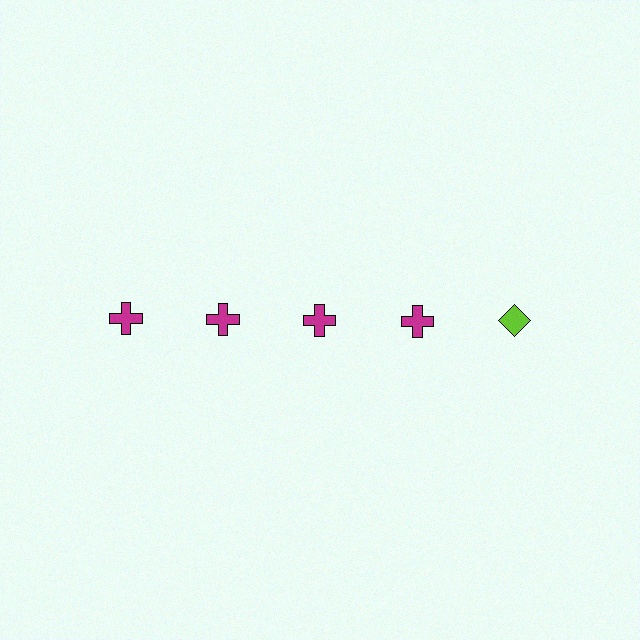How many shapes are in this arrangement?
There are 5 shapes arranged in a grid pattern.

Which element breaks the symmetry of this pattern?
The lime diamond in the top row, rightmost column breaks the symmetry. All other shapes are magenta crosses.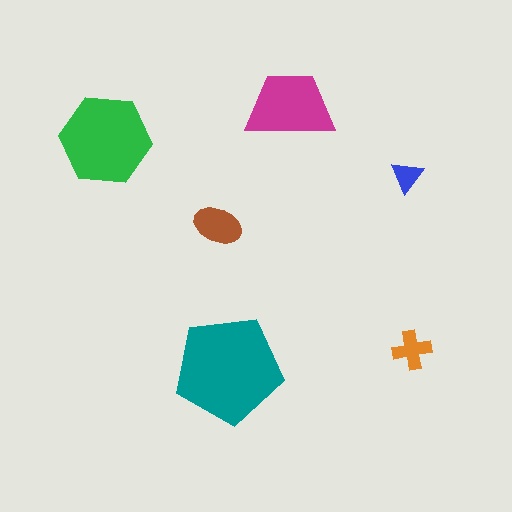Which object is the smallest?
The blue triangle.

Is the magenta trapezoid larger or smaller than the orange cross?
Larger.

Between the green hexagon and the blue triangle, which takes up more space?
The green hexagon.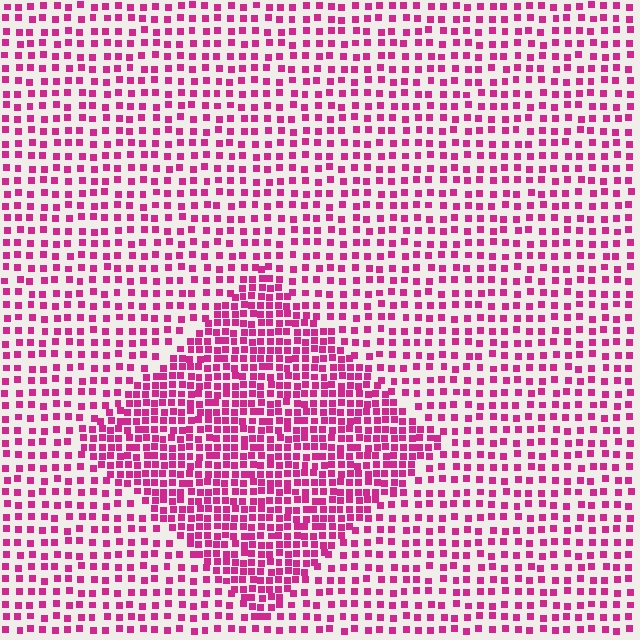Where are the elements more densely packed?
The elements are more densely packed inside the diamond boundary.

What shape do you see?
I see a diamond.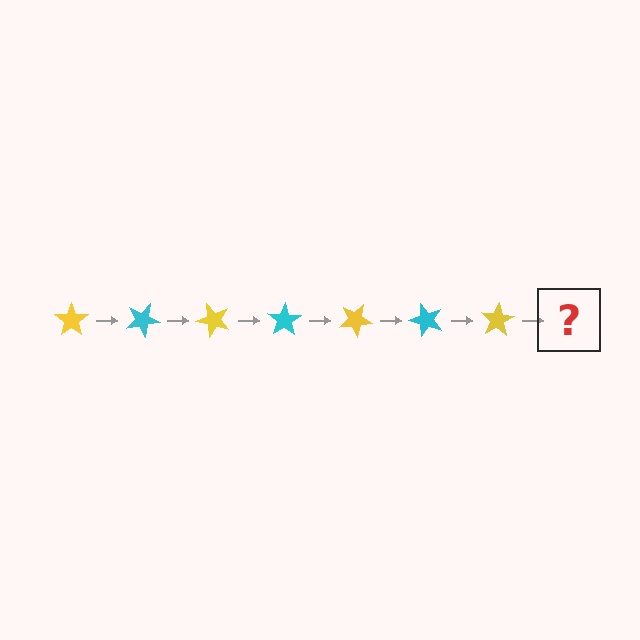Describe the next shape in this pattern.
It should be a cyan star, rotated 175 degrees from the start.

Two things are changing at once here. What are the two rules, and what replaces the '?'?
The two rules are that it rotates 25 degrees each step and the color cycles through yellow and cyan. The '?' should be a cyan star, rotated 175 degrees from the start.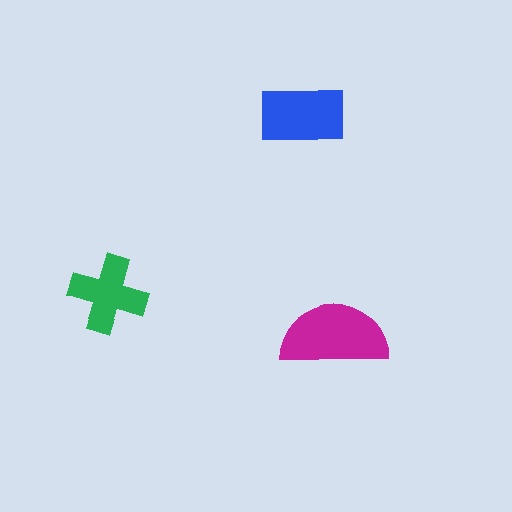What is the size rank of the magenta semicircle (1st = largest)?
1st.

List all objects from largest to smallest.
The magenta semicircle, the blue rectangle, the green cross.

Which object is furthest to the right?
The magenta semicircle is rightmost.